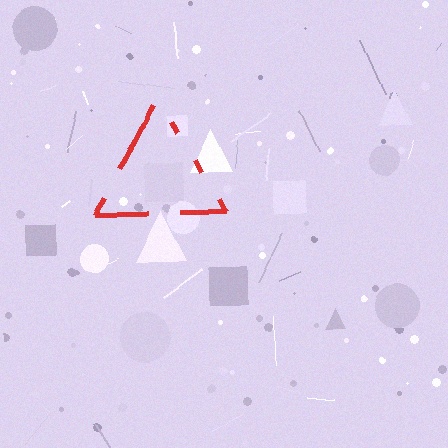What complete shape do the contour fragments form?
The contour fragments form a triangle.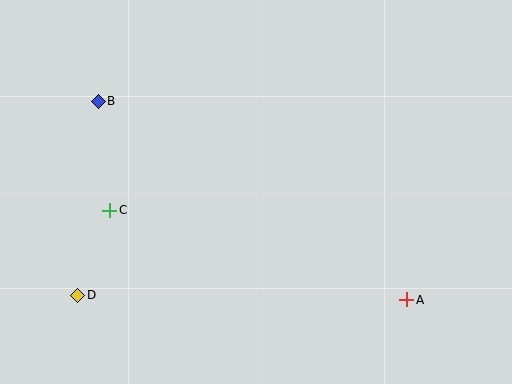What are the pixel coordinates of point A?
Point A is at (407, 300).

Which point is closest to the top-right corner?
Point A is closest to the top-right corner.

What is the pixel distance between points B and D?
The distance between B and D is 195 pixels.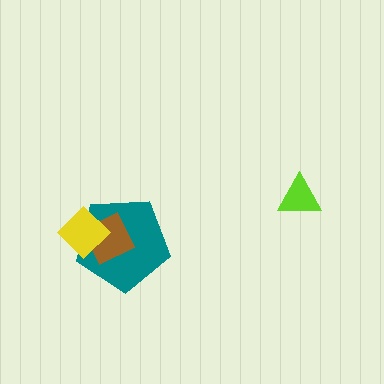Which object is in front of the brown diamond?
The yellow diamond is in front of the brown diamond.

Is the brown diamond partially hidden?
Yes, it is partially covered by another shape.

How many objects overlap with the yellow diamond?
2 objects overlap with the yellow diamond.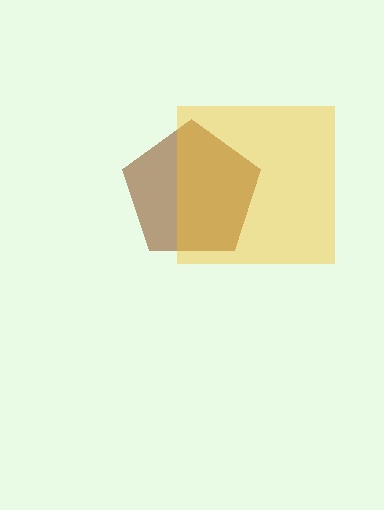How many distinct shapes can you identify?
There are 2 distinct shapes: a brown pentagon, a yellow square.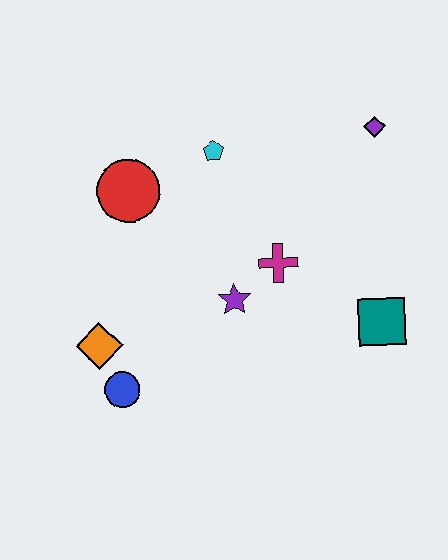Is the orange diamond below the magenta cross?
Yes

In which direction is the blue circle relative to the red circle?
The blue circle is below the red circle.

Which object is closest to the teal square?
The magenta cross is closest to the teal square.